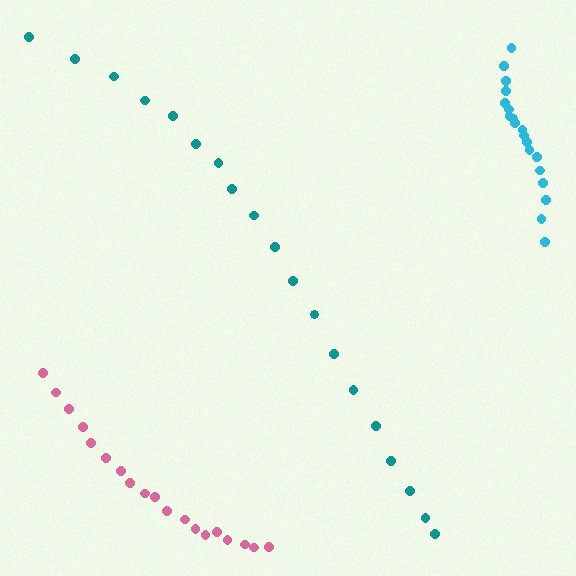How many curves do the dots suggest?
There are 3 distinct paths.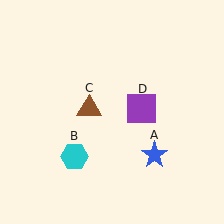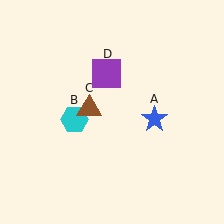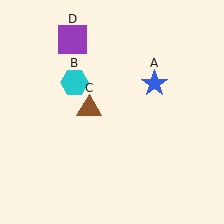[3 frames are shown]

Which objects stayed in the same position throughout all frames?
Brown triangle (object C) remained stationary.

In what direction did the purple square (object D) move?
The purple square (object D) moved up and to the left.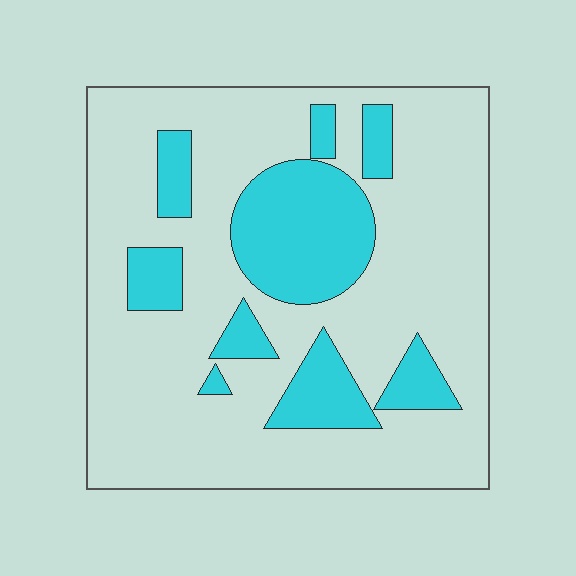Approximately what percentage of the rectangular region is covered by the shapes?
Approximately 25%.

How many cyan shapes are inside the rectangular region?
9.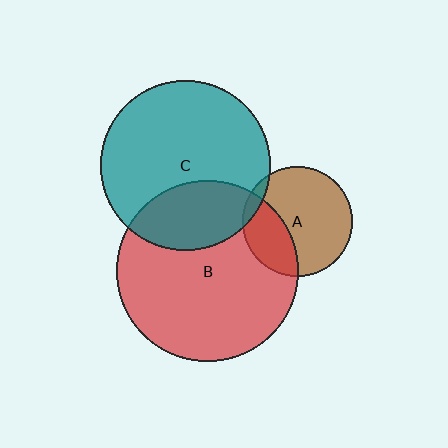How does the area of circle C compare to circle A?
Approximately 2.4 times.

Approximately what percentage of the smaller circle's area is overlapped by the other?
Approximately 30%.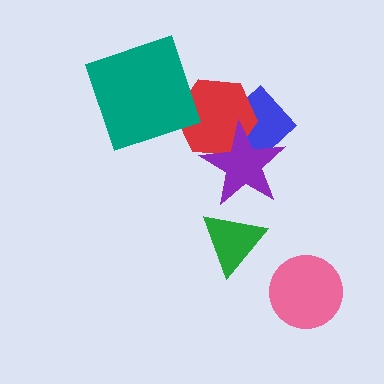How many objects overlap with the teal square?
1 object overlaps with the teal square.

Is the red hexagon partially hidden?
Yes, it is partially covered by another shape.